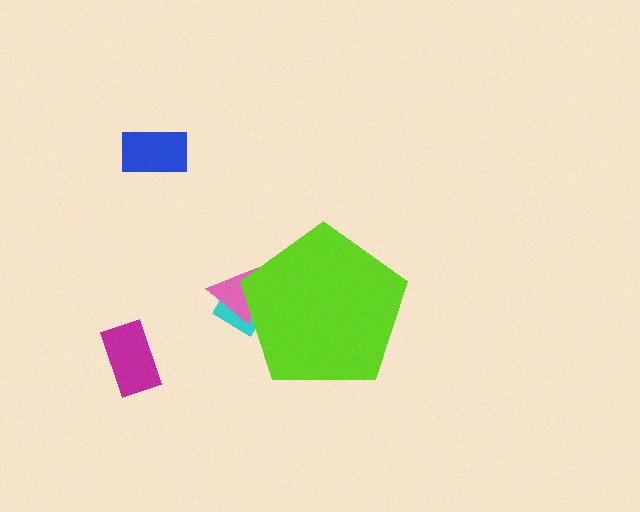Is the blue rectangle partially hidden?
No, the blue rectangle is fully visible.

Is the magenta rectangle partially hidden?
No, the magenta rectangle is fully visible.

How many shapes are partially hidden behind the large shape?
2 shapes are partially hidden.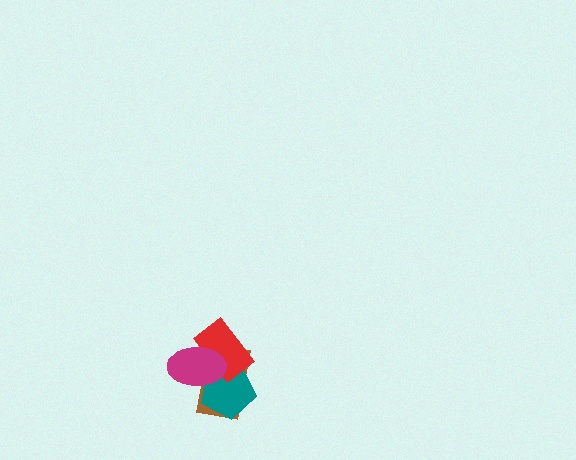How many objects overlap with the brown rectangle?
3 objects overlap with the brown rectangle.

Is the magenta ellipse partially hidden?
No, no other shape covers it.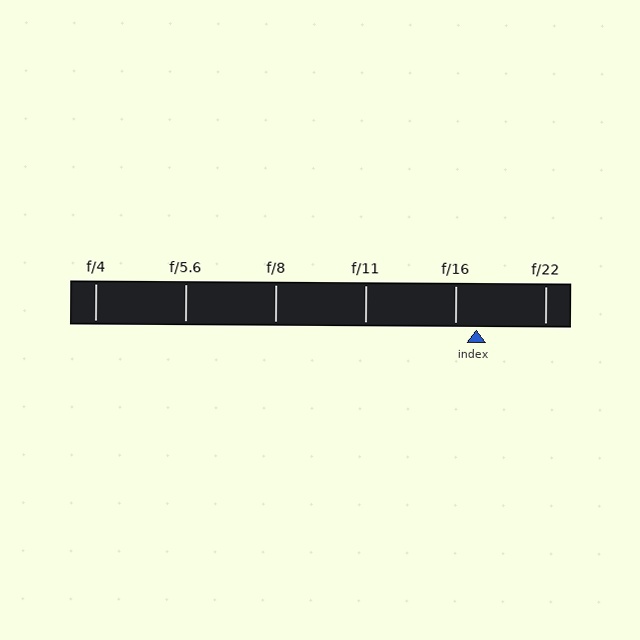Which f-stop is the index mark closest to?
The index mark is closest to f/16.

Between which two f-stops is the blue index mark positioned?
The index mark is between f/16 and f/22.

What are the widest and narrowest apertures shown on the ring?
The widest aperture shown is f/4 and the narrowest is f/22.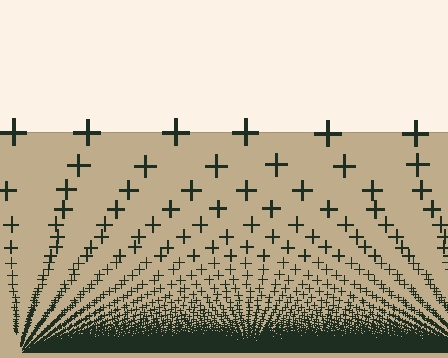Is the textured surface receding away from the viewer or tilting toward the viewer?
The surface appears to tilt toward the viewer. Texture elements get larger and sparser toward the top.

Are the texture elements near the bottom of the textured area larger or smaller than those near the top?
Smaller. The gradient is inverted — elements near the bottom are smaller and denser.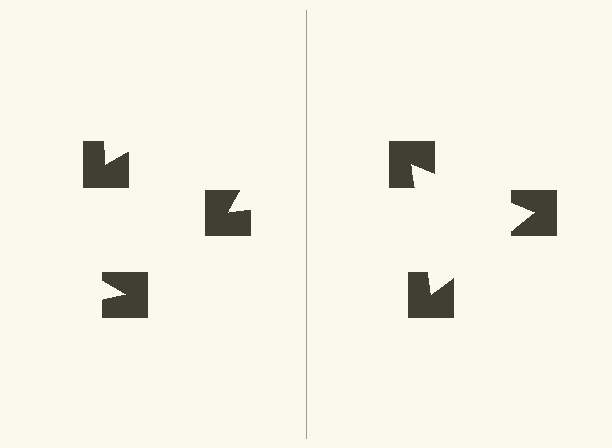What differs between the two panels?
The notched squares are positioned identically on both sides; only the wedge orientations differ. On the right they align to a triangle; on the left they are misaligned.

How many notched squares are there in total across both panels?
6 — 3 on each side.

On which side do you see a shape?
An illusory triangle appears on the right side. On the left side the wedge cuts are rotated, so no coherent shape forms.